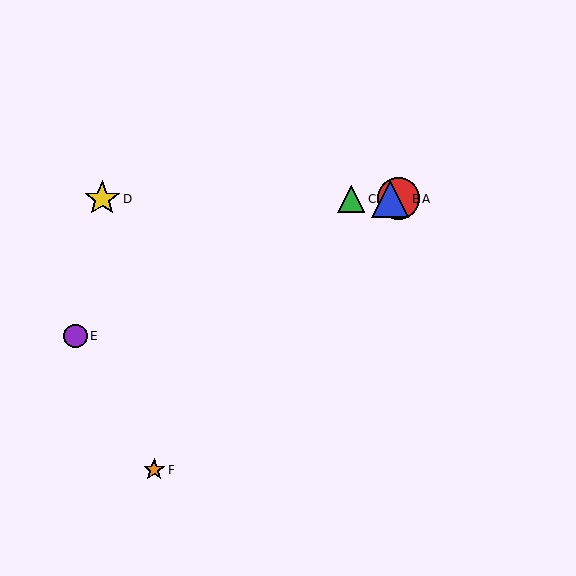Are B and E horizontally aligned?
No, B is at y≈199 and E is at y≈336.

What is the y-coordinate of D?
Object D is at y≈199.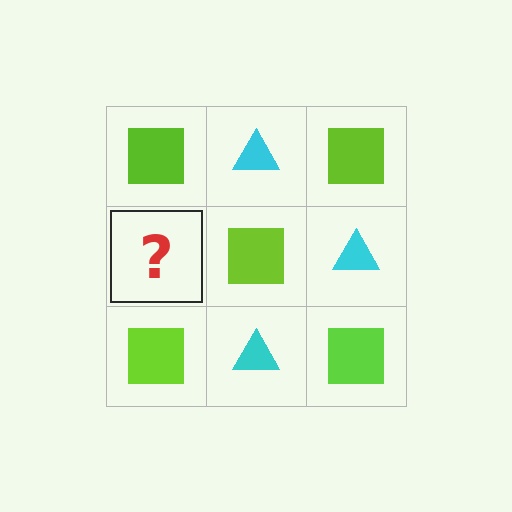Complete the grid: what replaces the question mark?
The question mark should be replaced with a cyan triangle.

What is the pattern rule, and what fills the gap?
The rule is that it alternates lime square and cyan triangle in a checkerboard pattern. The gap should be filled with a cyan triangle.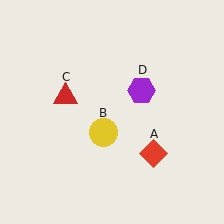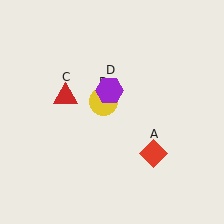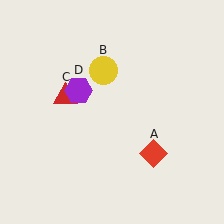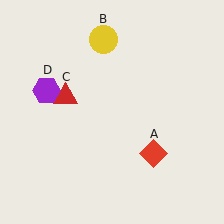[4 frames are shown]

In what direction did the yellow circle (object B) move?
The yellow circle (object B) moved up.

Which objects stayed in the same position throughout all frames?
Red diamond (object A) and red triangle (object C) remained stationary.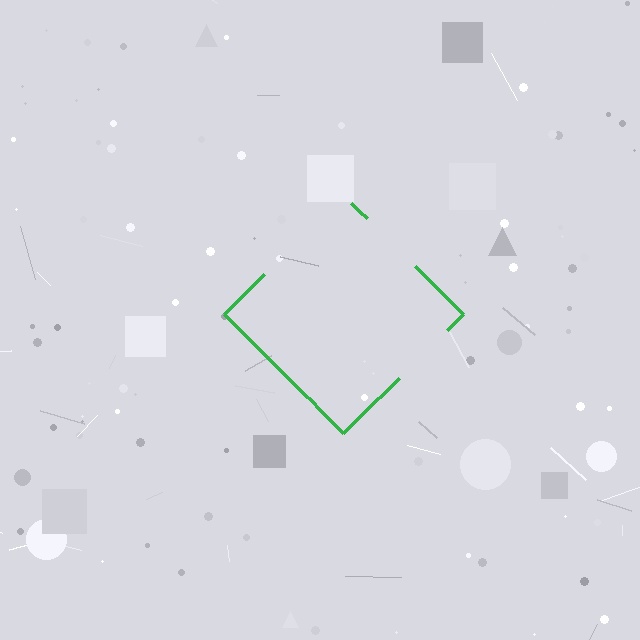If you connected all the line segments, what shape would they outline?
They would outline a diamond.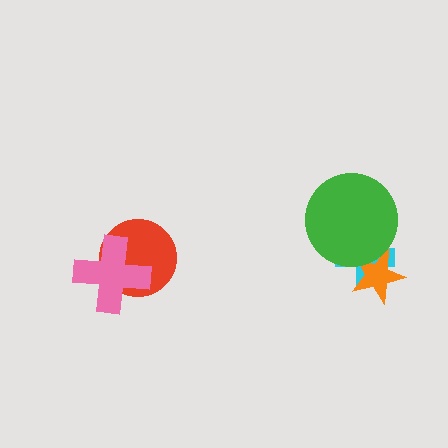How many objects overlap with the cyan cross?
2 objects overlap with the cyan cross.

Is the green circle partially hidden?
No, no other shape covers it.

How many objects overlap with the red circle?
1 object overlaps with the red circle.